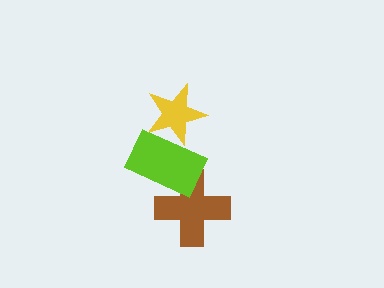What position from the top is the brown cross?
The brown cross is 3rd from the top.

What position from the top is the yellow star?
The yellow star is 1st from the top.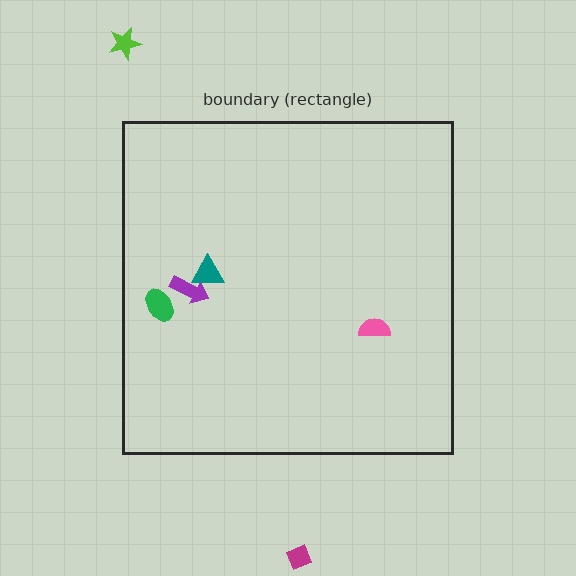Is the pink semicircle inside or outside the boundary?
Inside.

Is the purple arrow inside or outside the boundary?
Inside.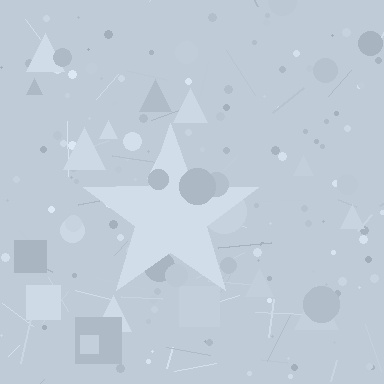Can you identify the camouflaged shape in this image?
The camouflaged shape is a star.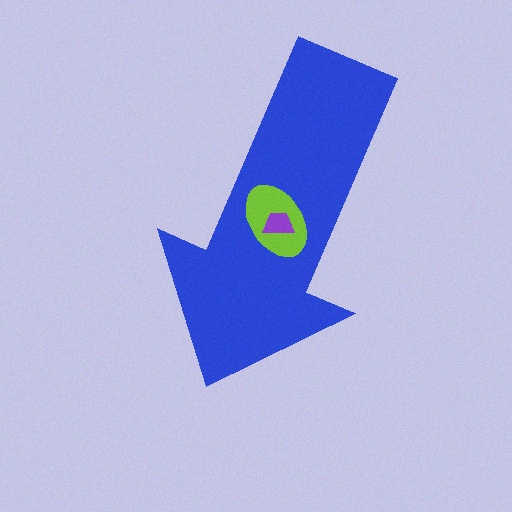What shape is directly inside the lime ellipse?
The purple trapezoid.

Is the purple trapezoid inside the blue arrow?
Yes.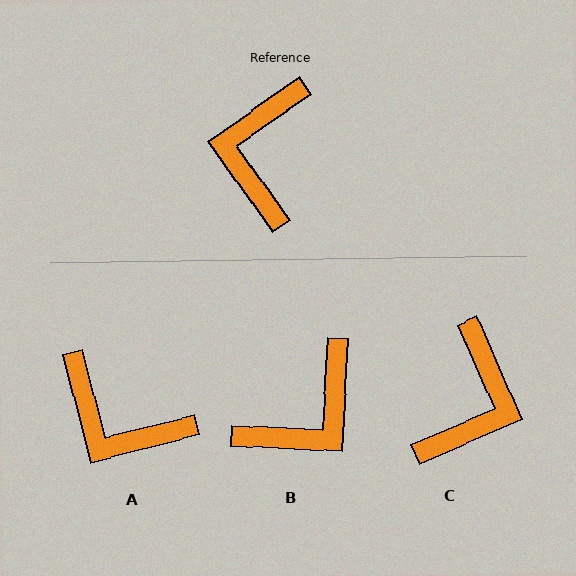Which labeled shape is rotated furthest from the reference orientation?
C, about 168 degrees away.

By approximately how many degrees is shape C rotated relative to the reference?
Approximately 168 degrees counter-clockwise.